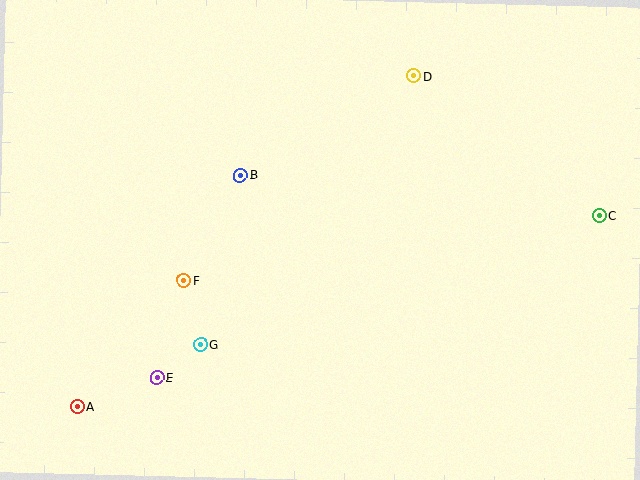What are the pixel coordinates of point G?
Point G is at (201, 345).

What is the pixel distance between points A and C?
The distance between A and C is 556 pixels.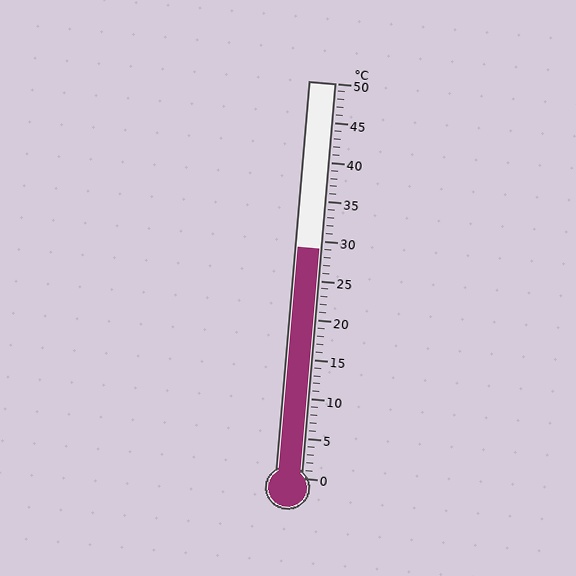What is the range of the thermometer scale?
The thermometer scale ranges from 0°C to 50°C.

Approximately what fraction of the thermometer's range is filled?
The thermometer is filled to approximately 60% of its range.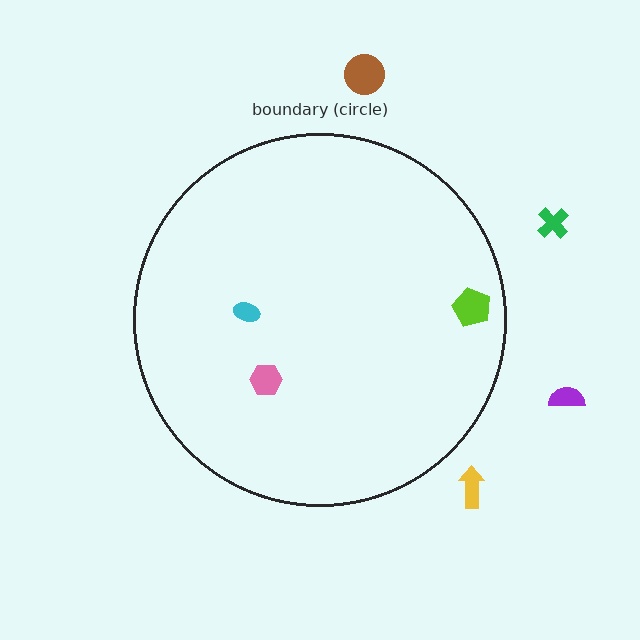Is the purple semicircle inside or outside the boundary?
Outside.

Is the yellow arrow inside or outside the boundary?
Outside.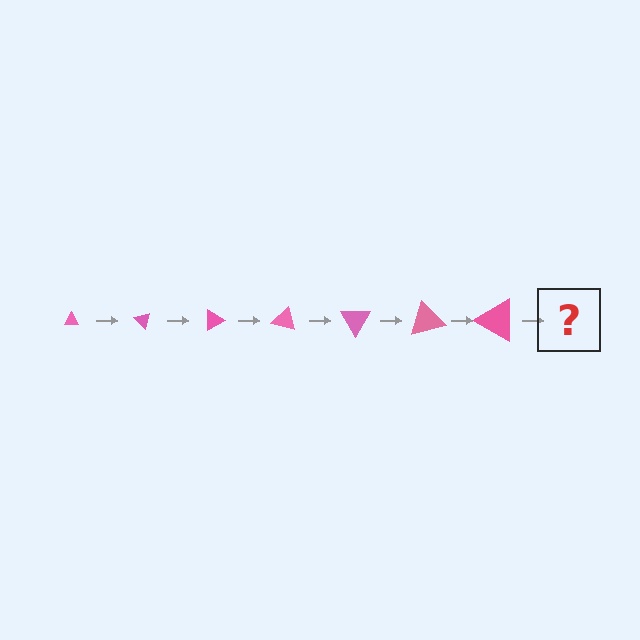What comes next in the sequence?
The next element should be a triangle, larger than the previous one and rotated 315 degrees from the start.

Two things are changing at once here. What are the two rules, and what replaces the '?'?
The two rules are that the triangle grows larger each step and it rotates 45 degrees each step. The '?' should be a triangle, larger than the previous one and rotated 315 degrees from the start.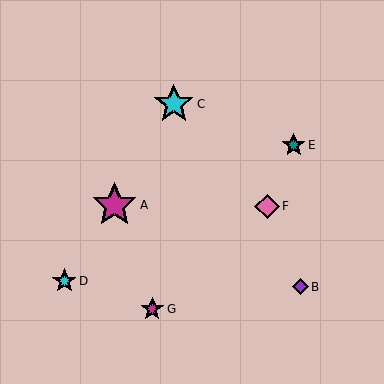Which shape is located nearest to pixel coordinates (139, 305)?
The magenta star (labeled G) at (152, 309) is nearest to that location.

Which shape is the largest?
The magenta star (labeled A) is the largest.